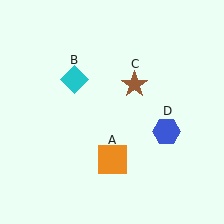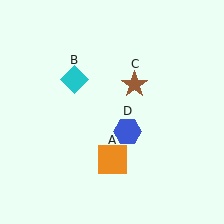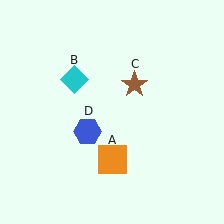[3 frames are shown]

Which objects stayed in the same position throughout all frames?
Orange square (object A) and cyan diamond (object B) and brown star (object C) remained stationary.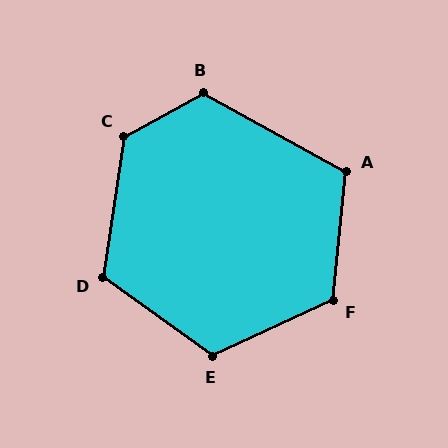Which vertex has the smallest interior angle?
A, at approximately 113 degrees.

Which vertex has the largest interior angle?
C, at approximately 127 degrees.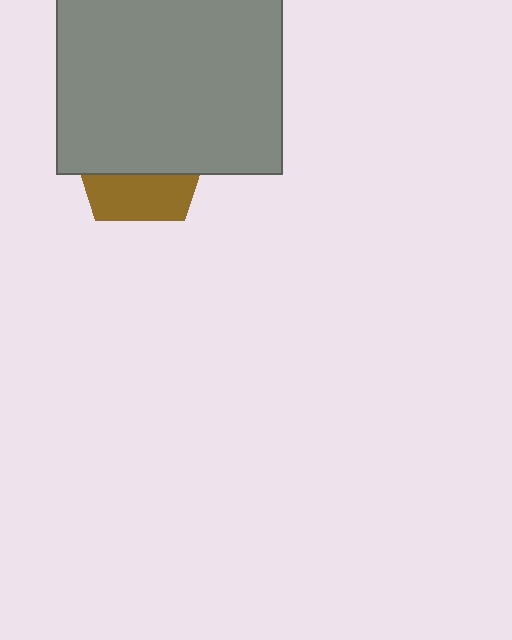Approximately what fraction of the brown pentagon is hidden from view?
Roughly 65% of the brown pentagon is hidden behind the gray square.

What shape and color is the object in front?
The object in front is a gray square.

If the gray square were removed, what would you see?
You would see the complete brown pentagon.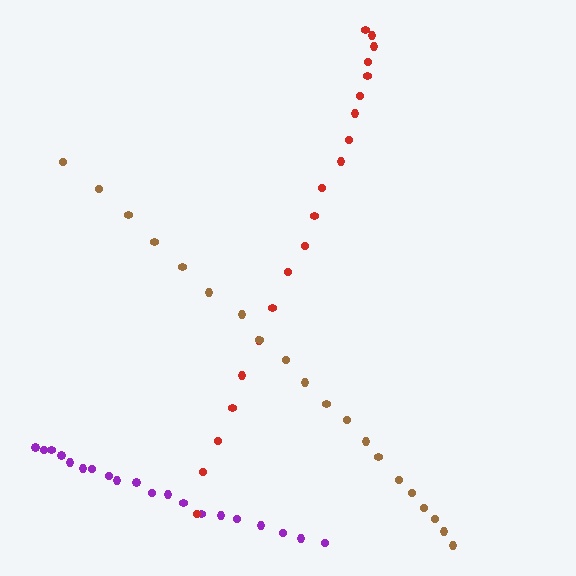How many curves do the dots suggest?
There are 3 distinct paths.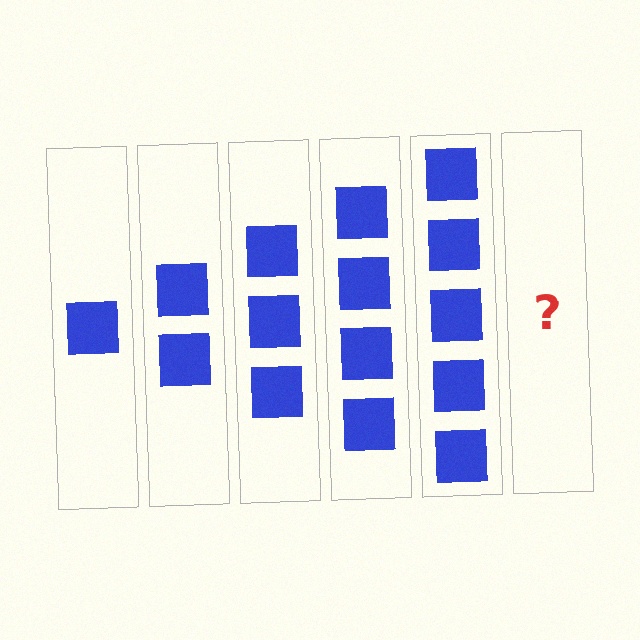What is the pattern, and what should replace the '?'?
The pattern is that each step adds one more square. The '?' should be 6 squares.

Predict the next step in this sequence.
The next step is 6 squares.